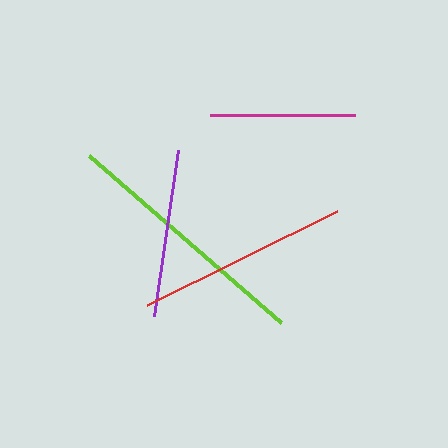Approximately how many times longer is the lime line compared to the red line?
The lime line is approximately 1.2 times the length of the red line.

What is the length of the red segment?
The red segment is approximately 211 pixels long.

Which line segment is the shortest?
The magenta line is the shortest at approximately 145 pixels.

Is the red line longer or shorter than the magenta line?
The red line is longer than the magenta line.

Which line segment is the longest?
The lime line is the longest at approximately 255 pixels.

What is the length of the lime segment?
The lime segment is approximately 255 pixels long.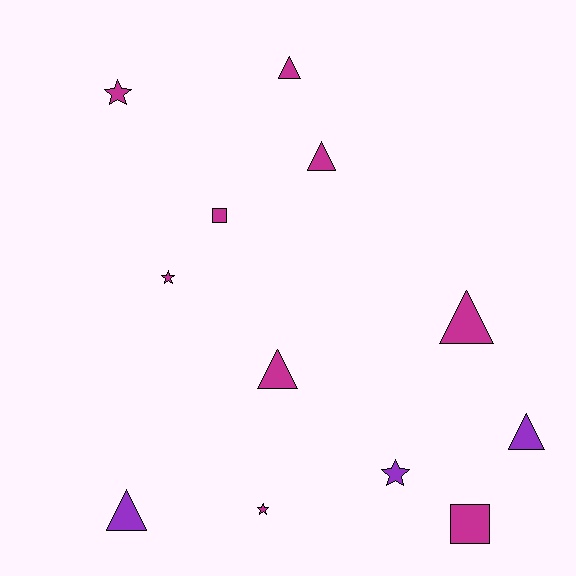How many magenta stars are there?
There are 3 magenta stars.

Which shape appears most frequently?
Triangle, with 6 objects.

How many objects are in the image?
There are 12 objects.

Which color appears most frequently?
Magenta, with 9 objects.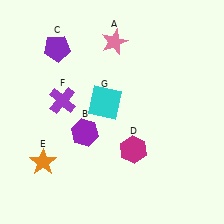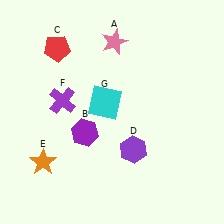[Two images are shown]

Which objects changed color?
C changed from purple to red. D changed from magenta to purple.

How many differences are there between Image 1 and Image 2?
There are 2 differences between the two images.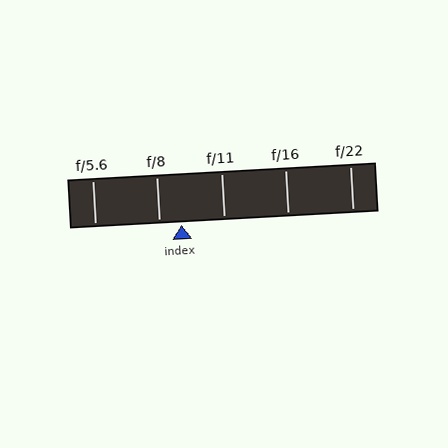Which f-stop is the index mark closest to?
The index mark is closest to f/8.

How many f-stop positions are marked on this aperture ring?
There are 5 f-stop positions marked.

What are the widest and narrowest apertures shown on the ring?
The widest aperture shown is f/5.6 and the narrowest is f/22.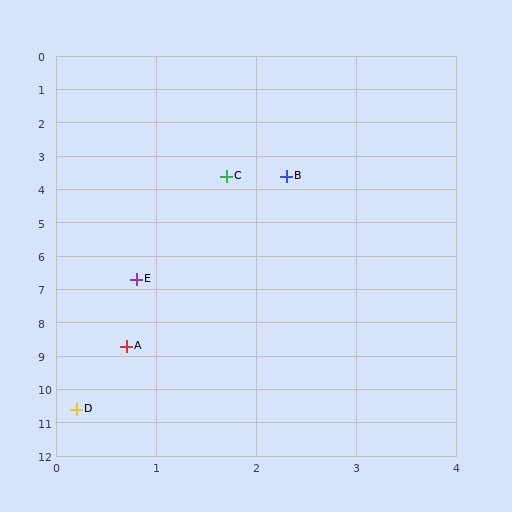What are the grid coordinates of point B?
Point B is at approximately (2.3, 3.6).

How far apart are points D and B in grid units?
Points D and B are about 7.3 grid units apart.